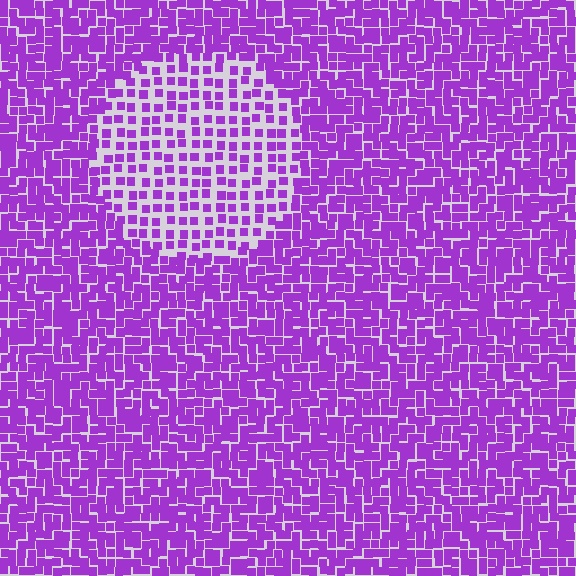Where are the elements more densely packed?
The elements are more densely packed outside the circle boundary.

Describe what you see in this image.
The image contains small purple elements arranged at two different densities. A circle-shaped region is visible where the elements are less densely packed than the surrounding area.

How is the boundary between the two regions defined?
The boundary is defined by a change in element density (approximately 2.0x ratio). All elements are the same color, size, and shape.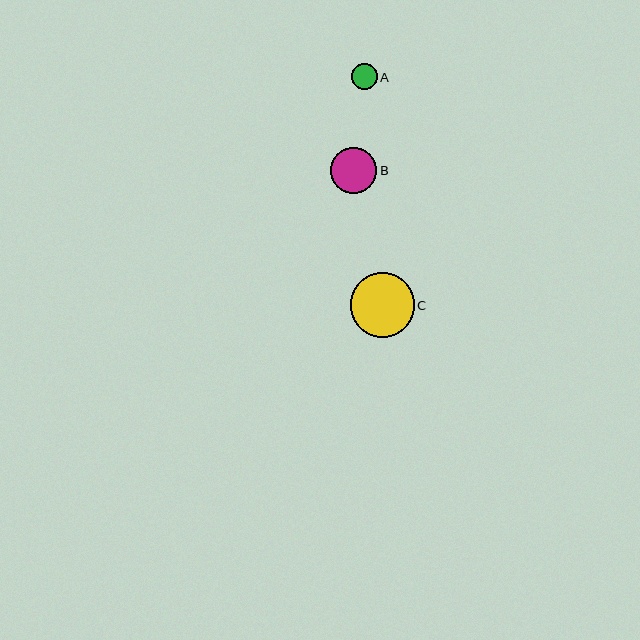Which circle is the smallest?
Circle A is the smallest with a size of approximately 26 pixels.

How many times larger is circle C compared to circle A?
Circle C is approximately 2.5 times the size of circle A.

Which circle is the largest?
Circle C is the largest with a size of approximately 64 pixels.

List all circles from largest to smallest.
From largest to smallest: C, B, A.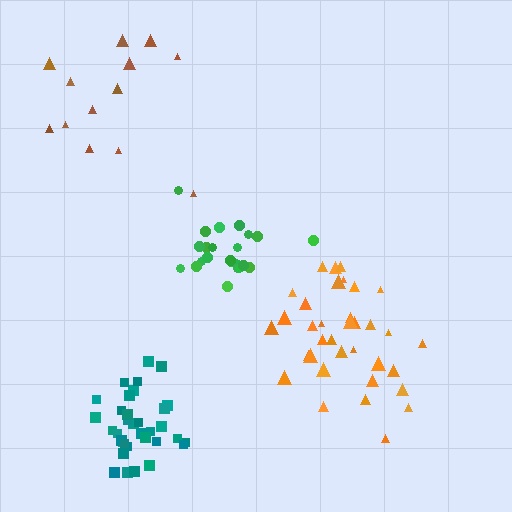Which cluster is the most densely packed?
Teal.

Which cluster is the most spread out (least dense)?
Brown.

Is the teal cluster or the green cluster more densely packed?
Teal.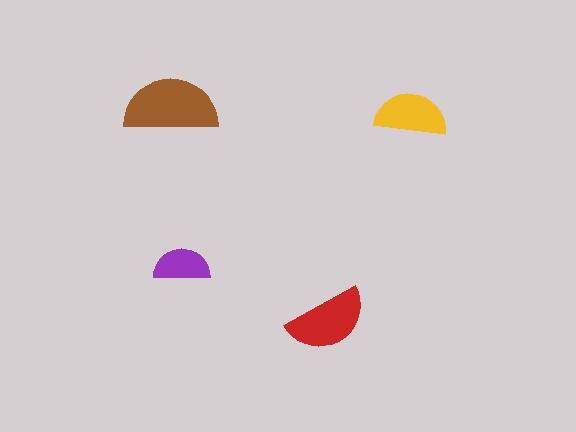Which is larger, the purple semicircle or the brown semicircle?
The brown one.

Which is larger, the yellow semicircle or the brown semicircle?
The brown one.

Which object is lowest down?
The red semicircle is bottommost.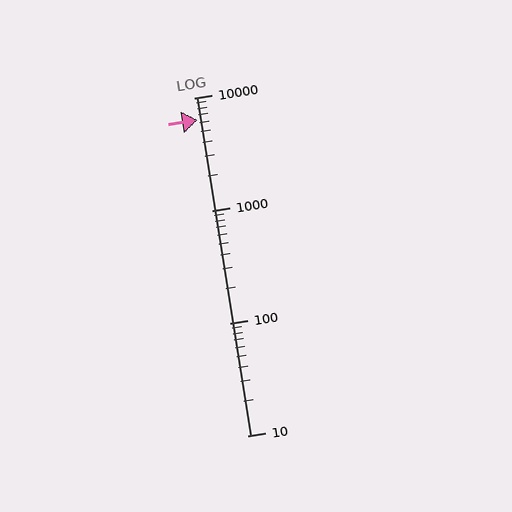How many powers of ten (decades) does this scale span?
The scale spans 3 decades, from 10 to 10000.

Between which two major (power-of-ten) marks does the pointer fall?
The pointer is between 1000 and 10000.